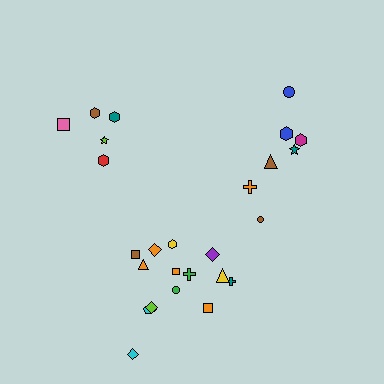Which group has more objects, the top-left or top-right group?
The top-right group.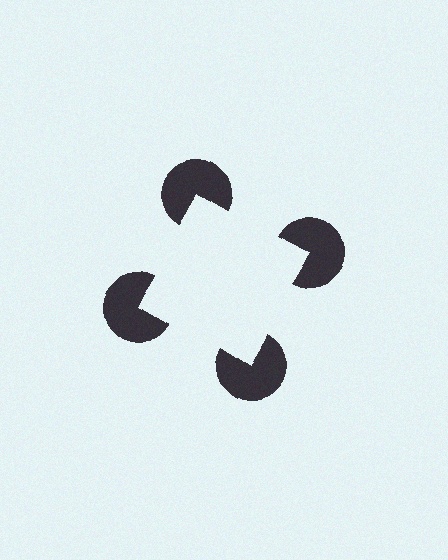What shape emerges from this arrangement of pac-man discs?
An illusory square — its edges are inferred from the aligned wedge cuts in the pac-man discs, not physically drawn.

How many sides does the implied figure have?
4 sides.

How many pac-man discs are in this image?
There are 4 — one at each vertex of the illusory square.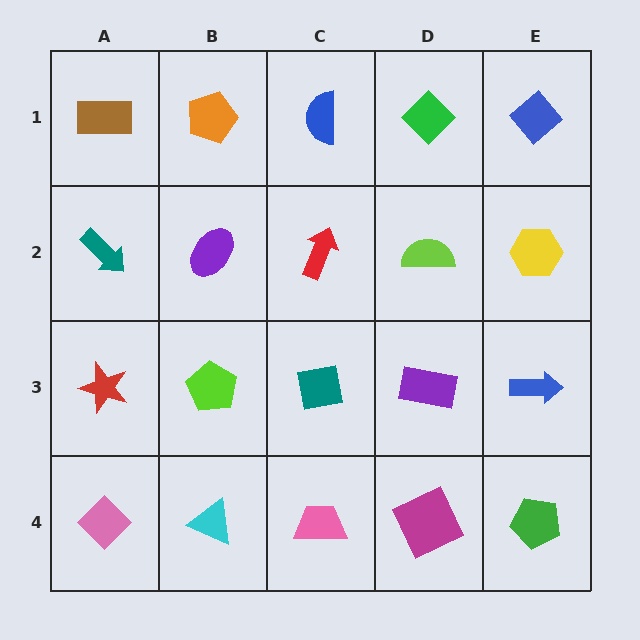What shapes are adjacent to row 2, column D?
A green diamond (row 1, column D), a purple rectangle (row 3, column D), a red arrow (row 2, column C), a yellow hexagon (row 2, column E).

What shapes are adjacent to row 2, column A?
A brown rectangle (row 1, column A), a red star (row 3, column A), a purple ellipse (row 2, column B).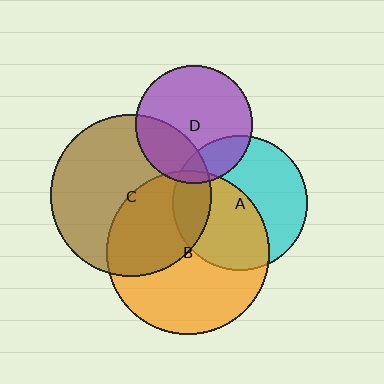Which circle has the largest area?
Circle B (orange).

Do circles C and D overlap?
Yes.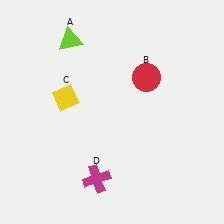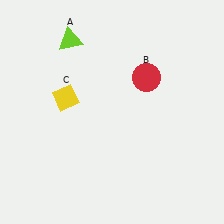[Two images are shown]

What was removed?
The magenta cross (D) was removed in Image 2.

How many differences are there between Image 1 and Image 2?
There is 1 difference between the two images.